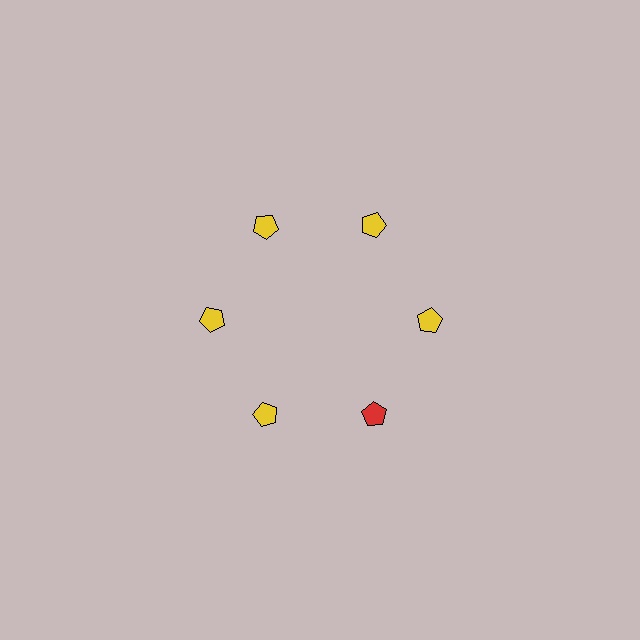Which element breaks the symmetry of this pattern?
The red pentagon at roughly the 5 o'clock position breaks the symmetry. All other shapes are yellow pentagons.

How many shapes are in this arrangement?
There are 6 shapes arranged in a ring pattern.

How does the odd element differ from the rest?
It has a different color: red instead of yellow.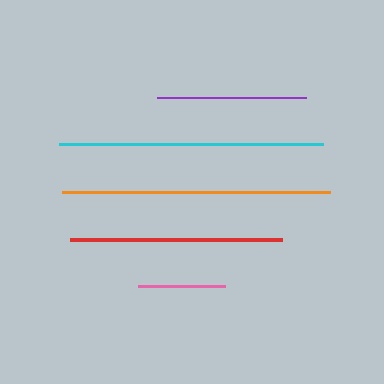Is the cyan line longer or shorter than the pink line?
The cyan line is longer than the pink line.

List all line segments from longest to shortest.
From longest to shortest: orange, cyan, red, purple, pink.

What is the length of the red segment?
The red segment is approximately 212 pixels long.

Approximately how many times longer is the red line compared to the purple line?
The red line is approximately 1.4 times the length of the purple line.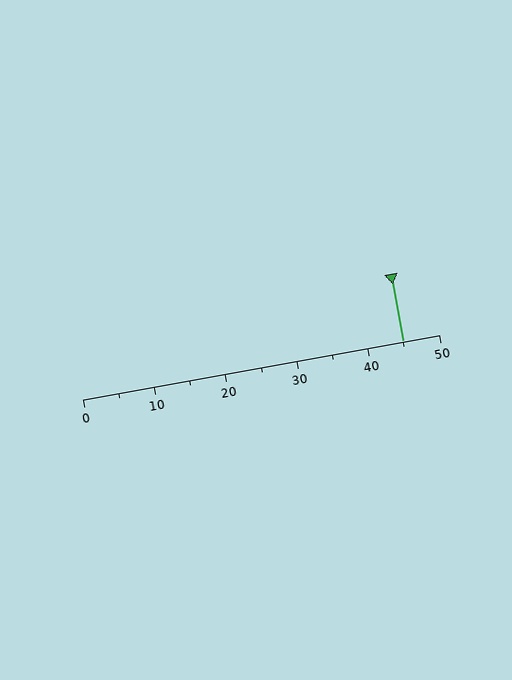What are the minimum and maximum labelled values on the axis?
The axis runs from 0 to 50.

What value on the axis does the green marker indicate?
The marker indicates approximately 45.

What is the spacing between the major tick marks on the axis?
The major ticks are spaced 10 apart.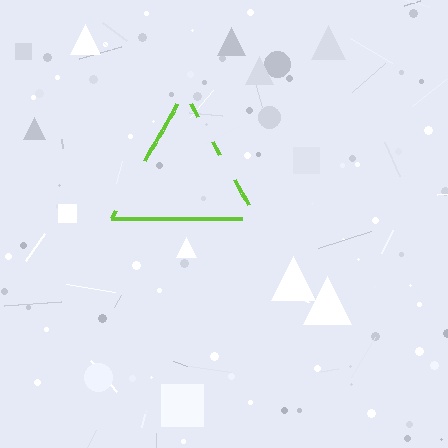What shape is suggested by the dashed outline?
The dashed outline suggests a triangle.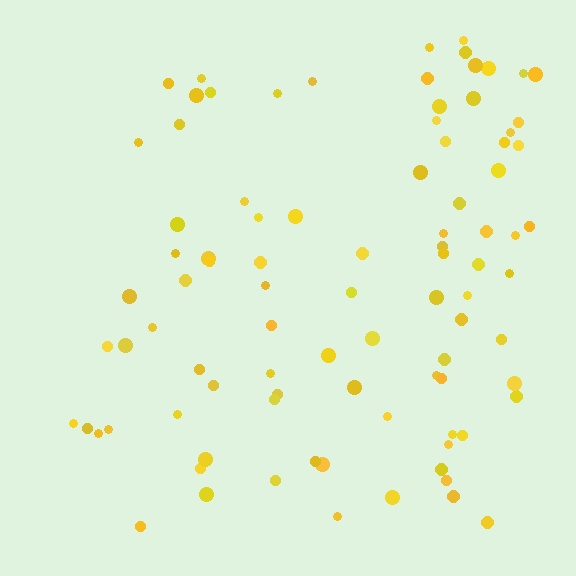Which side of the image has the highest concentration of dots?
The right.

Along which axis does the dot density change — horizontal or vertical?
Horizontal.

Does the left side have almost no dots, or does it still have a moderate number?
Still a moderate number, just noticeably fewer than the right.